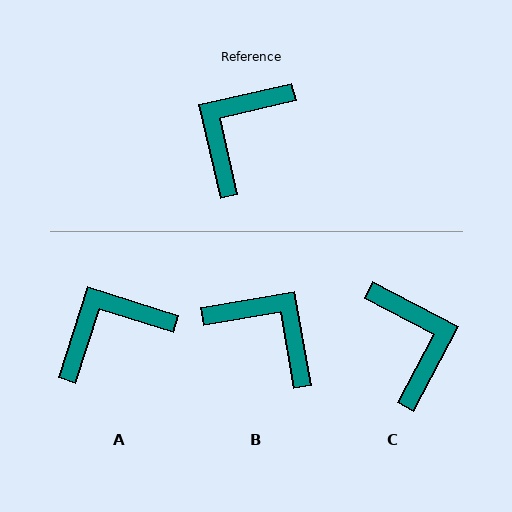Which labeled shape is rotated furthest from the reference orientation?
C, about 131 degrees away.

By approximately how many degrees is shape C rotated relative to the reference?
Approximately 131 degrees clockwise.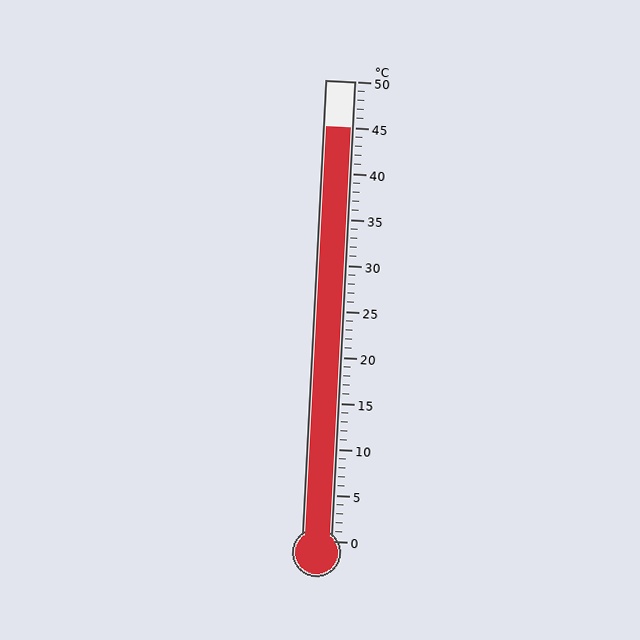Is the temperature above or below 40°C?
The temperature is above 40°C.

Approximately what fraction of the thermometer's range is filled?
The thermometer is filled to approximately 90% of its range.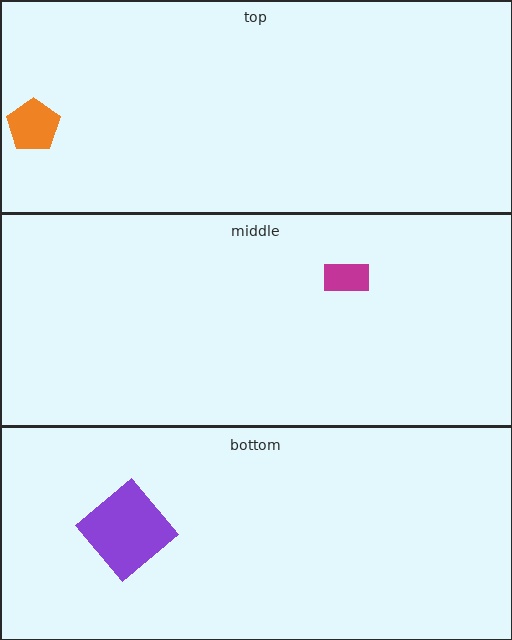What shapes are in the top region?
The orange pentagon.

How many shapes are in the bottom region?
1.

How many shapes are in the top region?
1.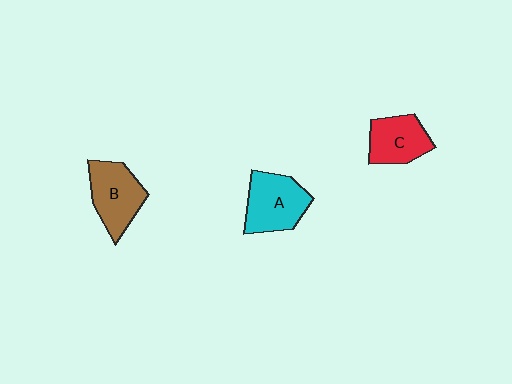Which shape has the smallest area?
Shape C (red).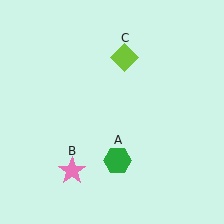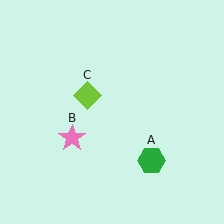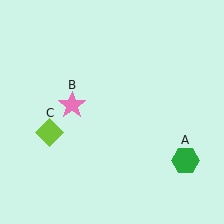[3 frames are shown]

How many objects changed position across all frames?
3 objects changed position: green hexagon (object A), pink star (object B), lime diamond (object C).